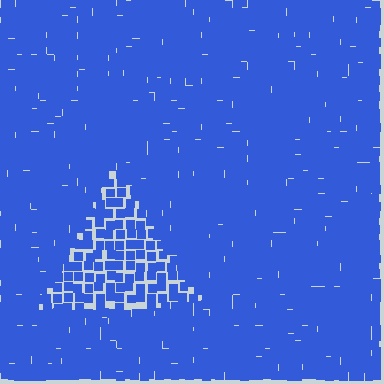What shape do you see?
I see a triangle.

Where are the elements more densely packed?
The elements are more densely packed outside the triangle boundary.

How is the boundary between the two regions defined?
The boundary is defined by a change in element density (approximately 1.8x ratio). All elements are the same color, size, and shape.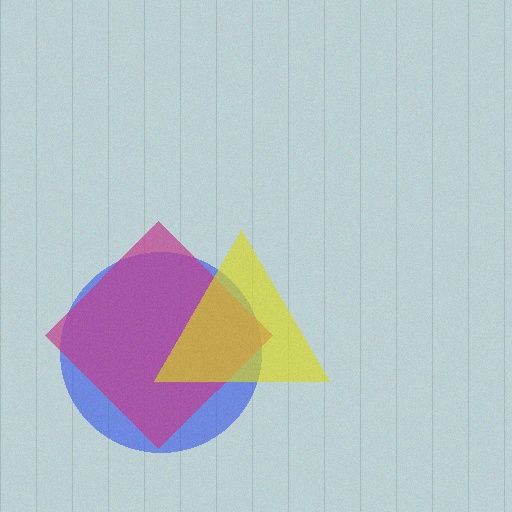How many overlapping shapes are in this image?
There are 3 overlapping shapes in the image.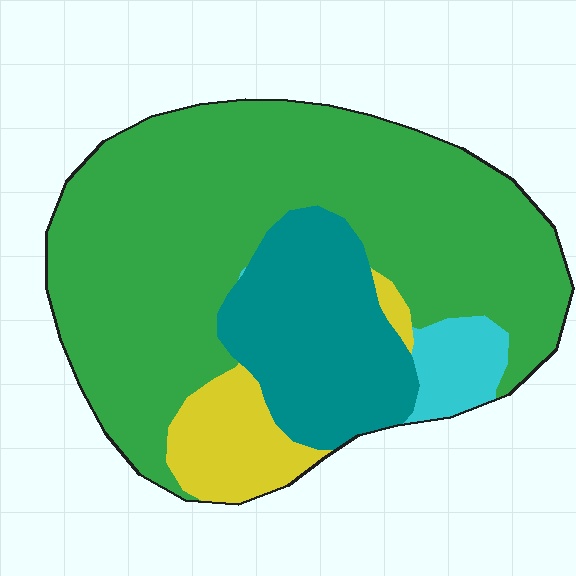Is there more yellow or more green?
Green.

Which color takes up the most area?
Green, at roughly 65%.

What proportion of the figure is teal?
Teal covers about 20% of the figure.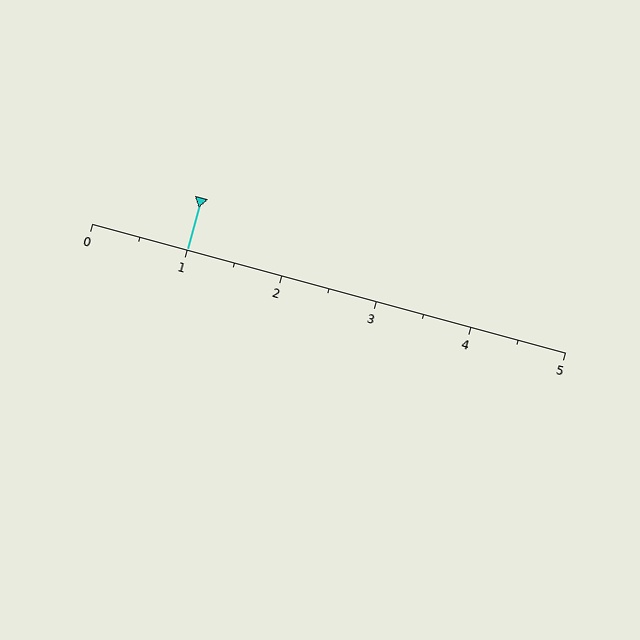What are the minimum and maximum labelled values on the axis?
The axis runs from 0 to 5.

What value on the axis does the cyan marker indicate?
The marker indicates approximately 1.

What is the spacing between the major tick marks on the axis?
The major ticks are spaced 1 apart.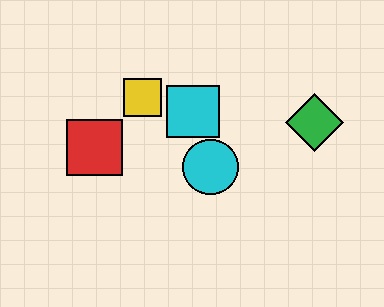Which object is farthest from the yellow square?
The green diamond is farthest from the yellow square.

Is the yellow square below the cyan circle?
No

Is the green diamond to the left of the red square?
No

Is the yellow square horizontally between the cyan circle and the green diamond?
No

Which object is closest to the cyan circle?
The cyan square is closest to the cyan circle.